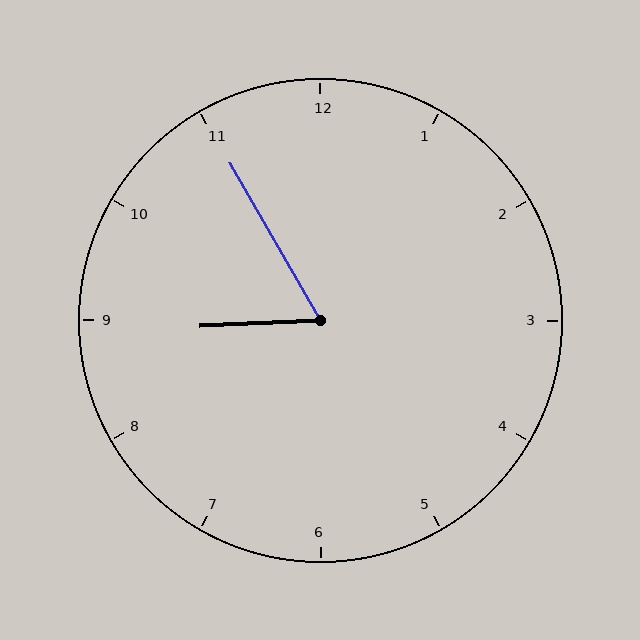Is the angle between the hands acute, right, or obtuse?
It is acute.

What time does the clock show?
8:55.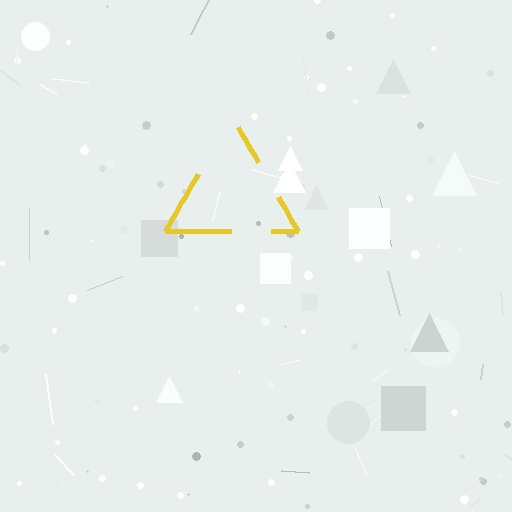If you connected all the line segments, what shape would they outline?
They would outline a triangle.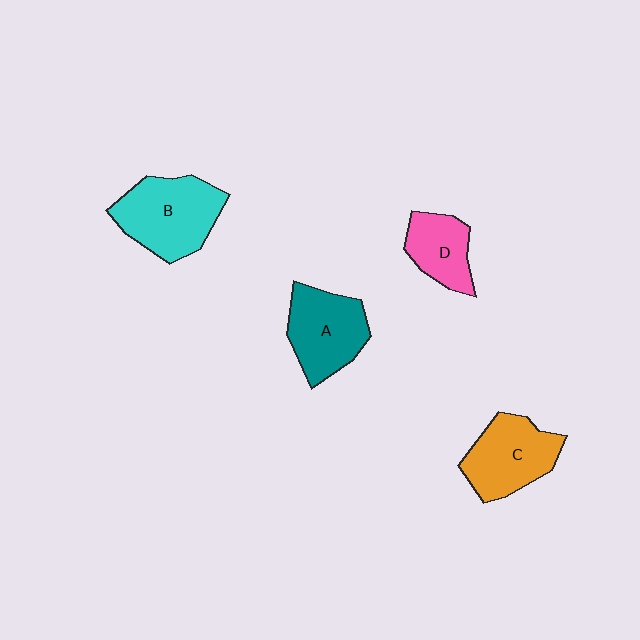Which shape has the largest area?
Shape B (cyan).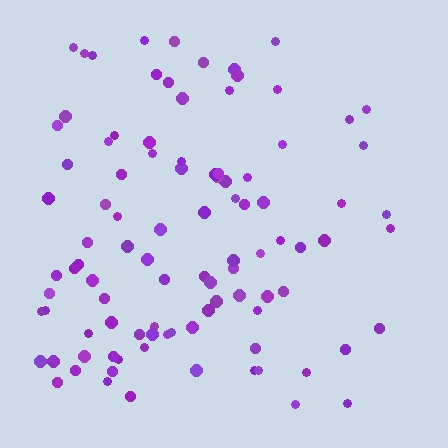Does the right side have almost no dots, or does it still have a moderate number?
Still a moderate number, just noticeably fewer than the left.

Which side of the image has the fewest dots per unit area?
The right.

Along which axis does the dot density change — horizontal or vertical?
Horizontal.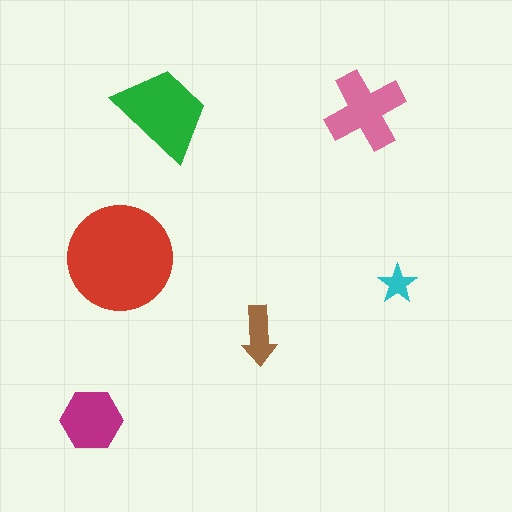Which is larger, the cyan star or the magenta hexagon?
The magenta hexagon.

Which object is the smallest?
The cyan star.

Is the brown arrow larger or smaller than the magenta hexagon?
Smaller.